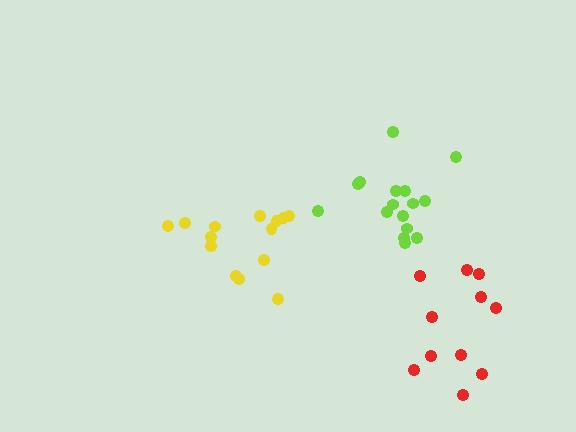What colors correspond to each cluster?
The clusters are colored: lime, red, yellow.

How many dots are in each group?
Group 1: 16 dots, Group 2: 11 dots, Group 3: 14 dots (41 total).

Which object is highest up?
The lime cluster is topmost.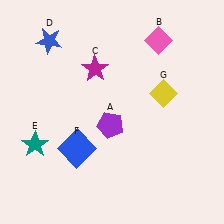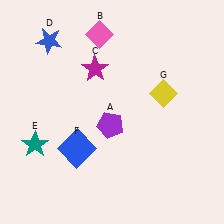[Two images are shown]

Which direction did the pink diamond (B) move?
The pink diamond (B) moved left.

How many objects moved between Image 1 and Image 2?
1 object moved between the two images.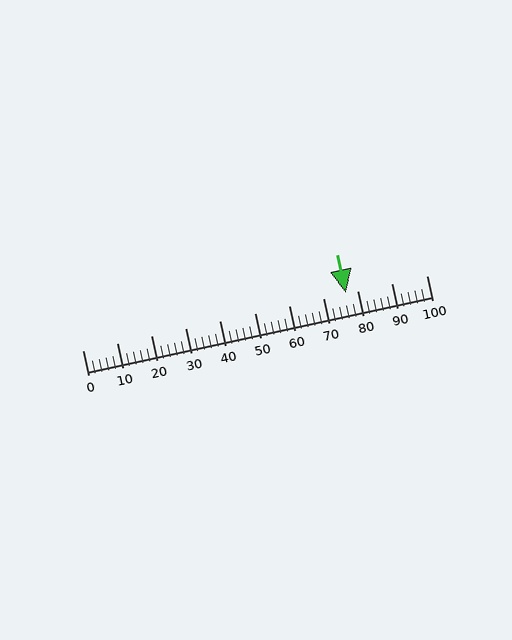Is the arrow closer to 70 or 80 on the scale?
The arrow is closer to 80.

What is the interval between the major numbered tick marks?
The major tick marks are spaced 10 units apart.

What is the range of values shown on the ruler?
The ruler shows values from 0 to 100.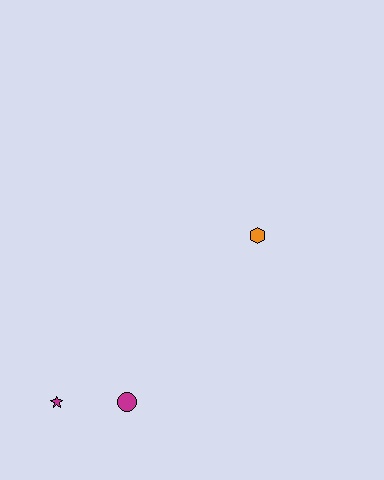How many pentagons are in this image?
There are no pentagons.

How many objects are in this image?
There are 3 objects.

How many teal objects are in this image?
There are no teal objects.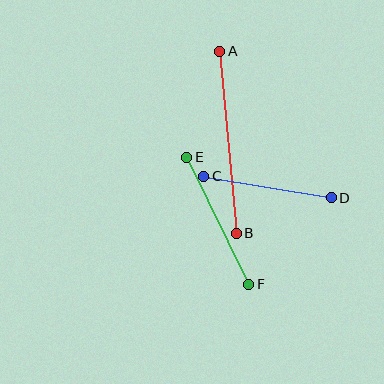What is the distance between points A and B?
The distance is approximately 183 pixels.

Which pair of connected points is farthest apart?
Points A and B are farthest apart.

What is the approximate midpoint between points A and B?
The midpoint is at approximately (228, 142) pixels.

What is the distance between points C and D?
The distance is approximately 129 pixels.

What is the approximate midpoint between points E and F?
The midpoint is at approximately (218, 221) pixels.